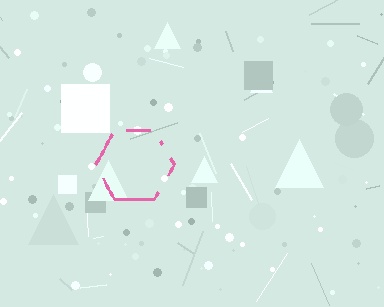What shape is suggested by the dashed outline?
The dashed outline suggests a hexagon.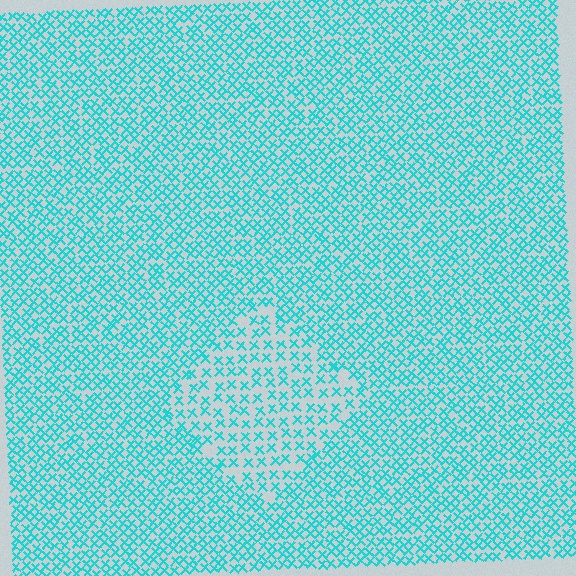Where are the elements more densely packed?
The elements are more densely packed outside the diamond boundary.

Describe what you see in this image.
The image contains small cyan elements arranged at two different densities. A diamond-shaped region is visible where the elements are less densely packed than the surrounding area.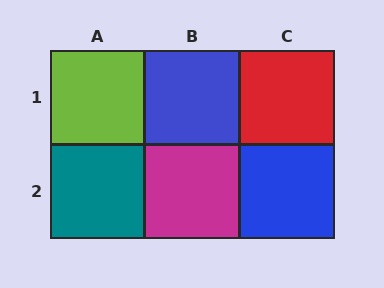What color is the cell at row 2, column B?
Magenta.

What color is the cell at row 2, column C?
Blue.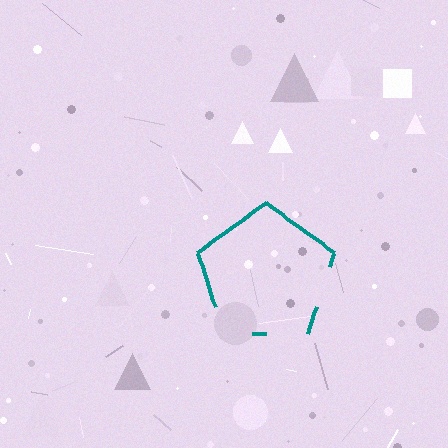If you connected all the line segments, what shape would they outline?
They would outline a pentagon.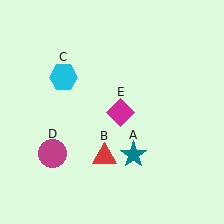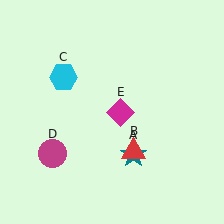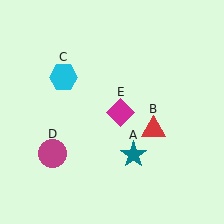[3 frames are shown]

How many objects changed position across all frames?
1 object changed position: red triangle (object B).